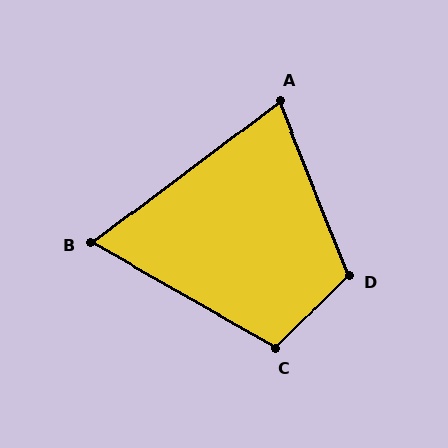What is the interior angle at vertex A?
Approximately 75 degrees (acute).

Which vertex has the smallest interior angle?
B, at approximately 66 degrees.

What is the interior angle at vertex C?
Approximately 105 degrees (obtuse).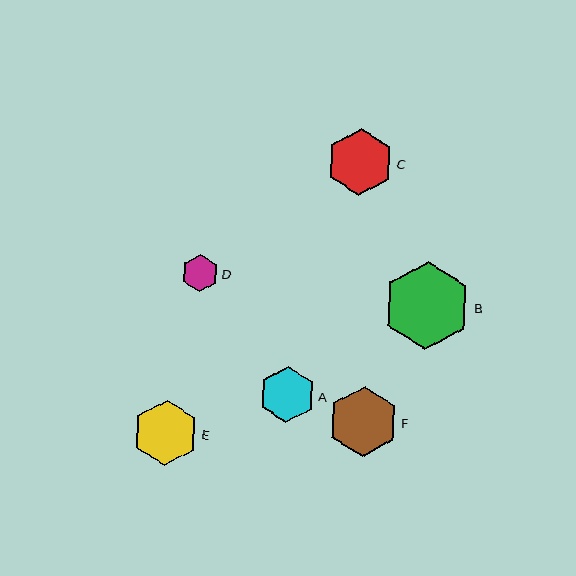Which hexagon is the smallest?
Hexagon D is the smallest with a size of approximately 38 pixels.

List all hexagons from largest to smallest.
From largest to smallest: B, F, C, E, A, D.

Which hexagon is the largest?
Hexagon B is the largest with a size of approximately 88 pixels.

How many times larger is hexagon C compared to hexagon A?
Hexagon C is approximately 1.2 times the size of hexagon A.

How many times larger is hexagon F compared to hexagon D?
Hexagon F is approximately 1.9 times the size of hexagon D.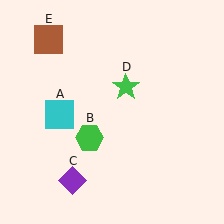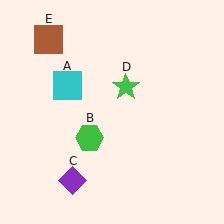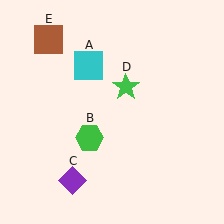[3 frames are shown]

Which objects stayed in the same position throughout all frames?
Green hexagon (object B) and purple diamond (object C) and green star (object D) and brown square (object E) remained stationary.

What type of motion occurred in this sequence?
The cyan square (object A) rotated clockwise around the center of the scene.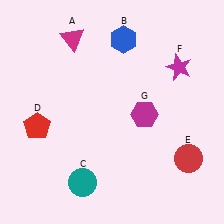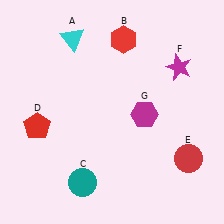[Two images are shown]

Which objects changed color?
A changed from magenta to cyan. B changed from blue to red.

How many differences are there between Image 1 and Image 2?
There are 2 differences between the two images.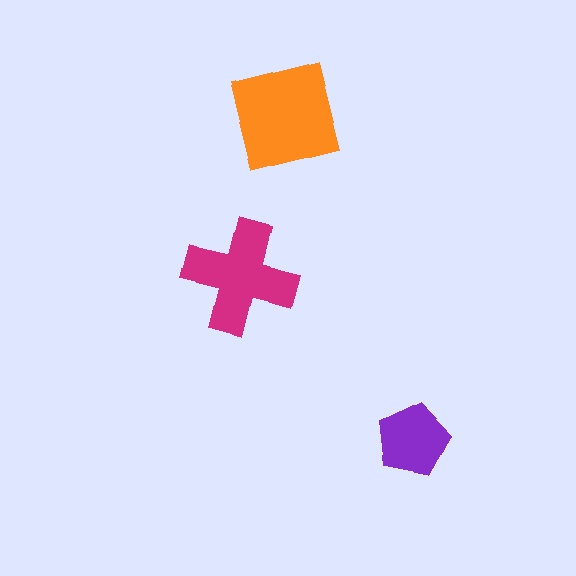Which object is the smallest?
The purple pentagon.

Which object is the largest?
The orange square.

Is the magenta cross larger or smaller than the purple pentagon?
Larger.